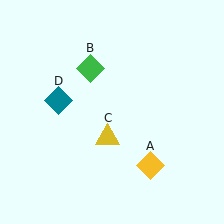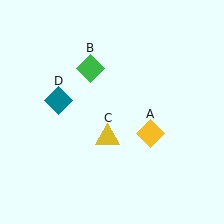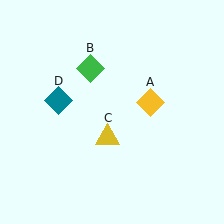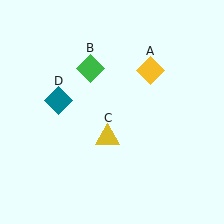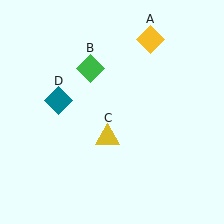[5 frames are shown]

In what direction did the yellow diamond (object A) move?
The yellow diamond (object A) moved up.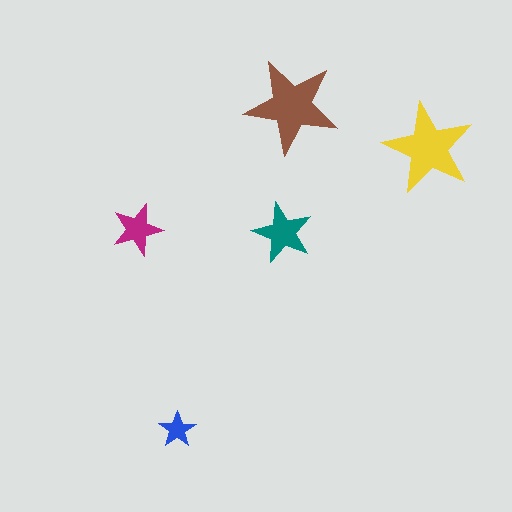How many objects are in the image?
There are 5 objects in the image.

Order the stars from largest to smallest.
the brown one, the yellow one, the teal one, the magenta one, the blue one.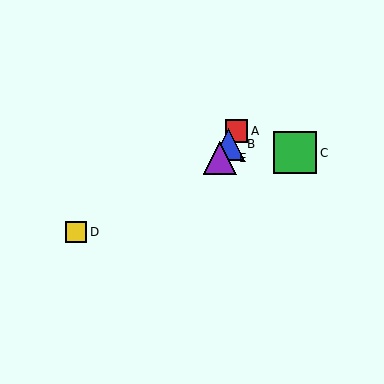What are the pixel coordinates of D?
Object D is at (76, 232).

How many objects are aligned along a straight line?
3 objects (A, B, E) are aligned along a straight line.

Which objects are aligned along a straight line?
Objects A, B, E are aligned along a straight line.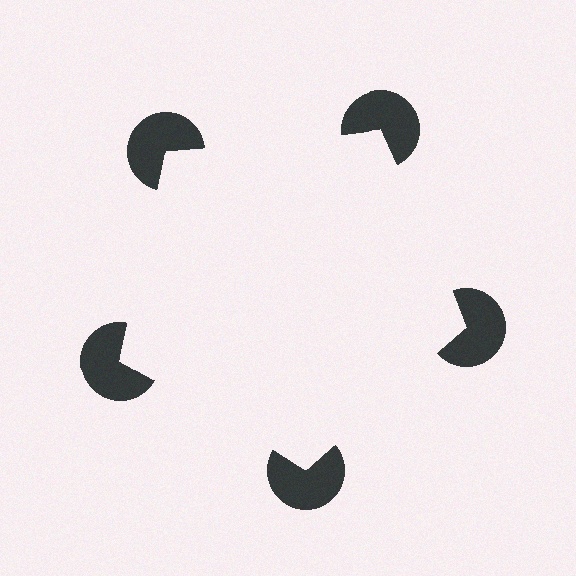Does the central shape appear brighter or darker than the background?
It typically appears slightly brighter than the background, even though no actual brightness change is drawn.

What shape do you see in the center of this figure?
An illusory pentagon — its edges are inferred from the aligned wedge cuts in the pac-man discs, not physically drawn.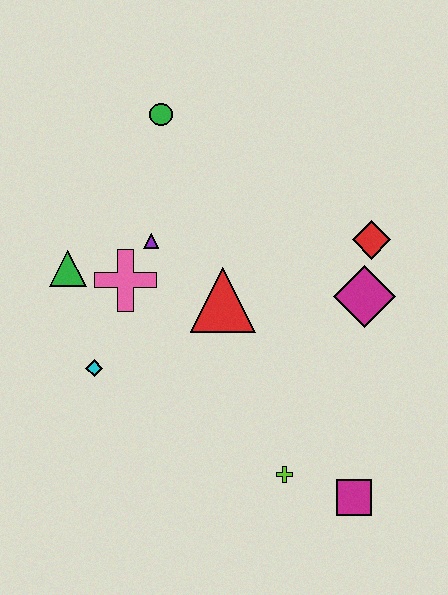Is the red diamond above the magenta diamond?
Yes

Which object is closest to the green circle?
The purple triangle is closest to the green circle.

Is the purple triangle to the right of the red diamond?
No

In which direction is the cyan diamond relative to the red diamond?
The cyan diamond is to the left of the red diamond.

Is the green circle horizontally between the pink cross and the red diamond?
Yes